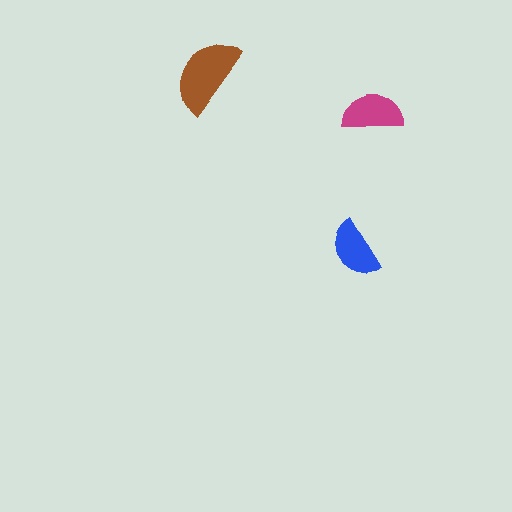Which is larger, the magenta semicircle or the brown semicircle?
The brown one.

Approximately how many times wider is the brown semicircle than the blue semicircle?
About 1.5 times wider.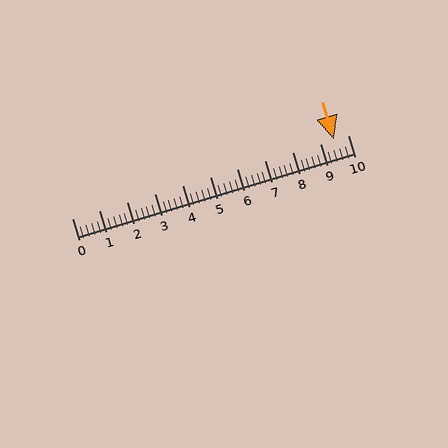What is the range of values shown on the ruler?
The ruler shows values from 0 to 10.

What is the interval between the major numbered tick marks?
The major tick marks are spaced 1 units apart.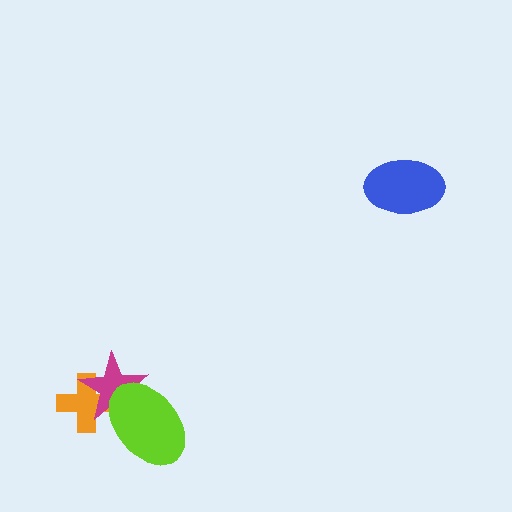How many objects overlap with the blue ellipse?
0 objects overlap with the blue ellipse.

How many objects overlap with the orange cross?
2 objects overlap with the orange cross.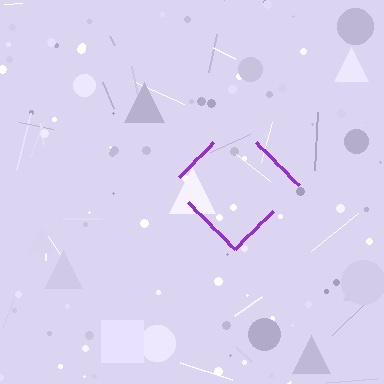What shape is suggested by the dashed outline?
The dashed outline suggests a diamond.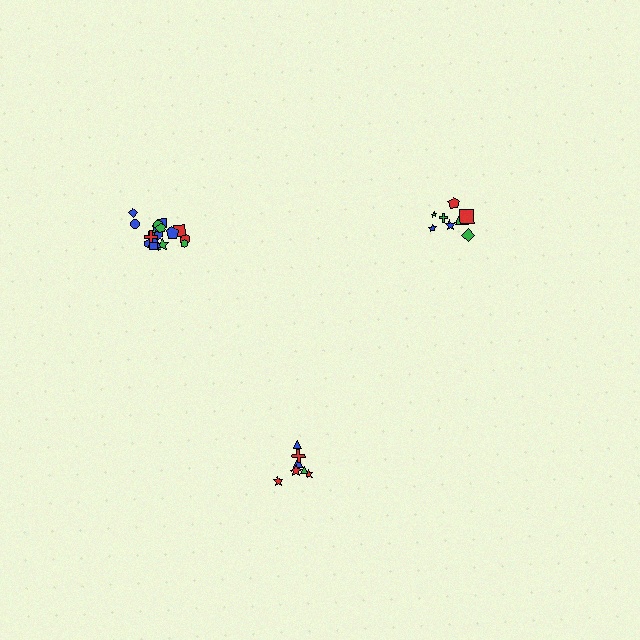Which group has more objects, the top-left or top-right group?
The top-left group.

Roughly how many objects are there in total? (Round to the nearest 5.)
Roughly 35 objects in total.